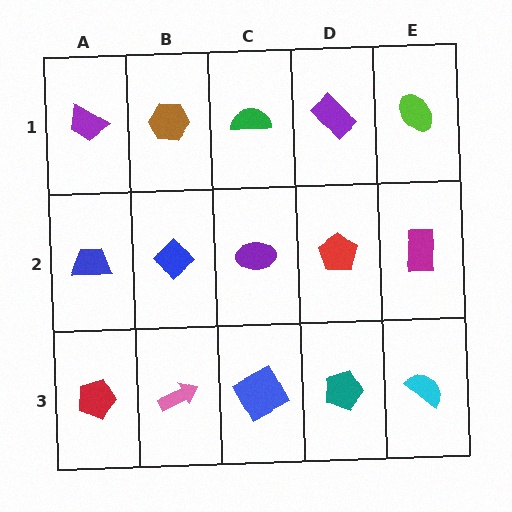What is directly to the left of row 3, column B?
A red pentagon.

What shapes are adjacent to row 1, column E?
A magenta rectangle (row 2, column E), a purple rectangle (row 1, column D).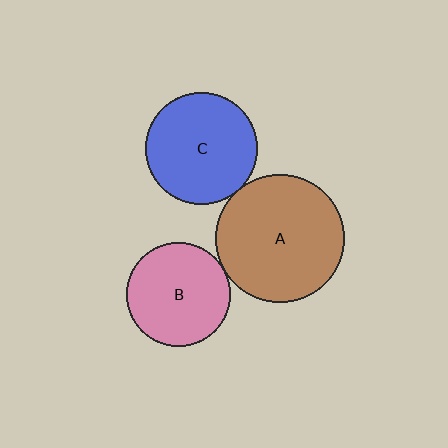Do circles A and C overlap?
Yes.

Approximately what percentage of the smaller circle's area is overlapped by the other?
Approximately 5%.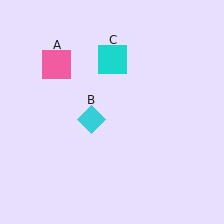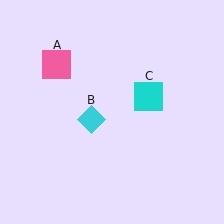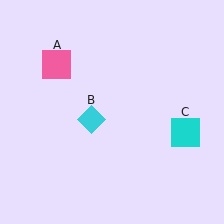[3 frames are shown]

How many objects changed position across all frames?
1 object changed position: cyan square (object C).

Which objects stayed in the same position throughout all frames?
Pink square (object A) and cyan diamond (object B) remained stationary.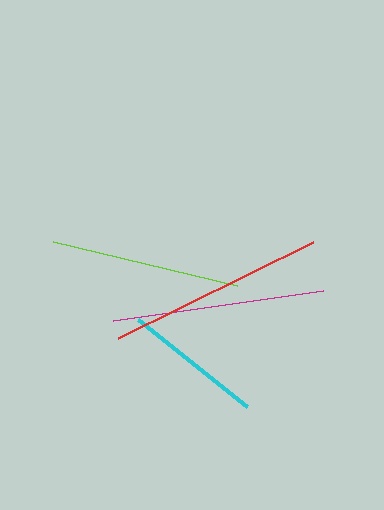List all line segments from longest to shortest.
From longest to shortest: red, magenta, lime, cyan.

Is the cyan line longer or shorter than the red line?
The red line is longer than the cyan line.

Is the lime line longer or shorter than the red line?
The red line is longer than the lime line.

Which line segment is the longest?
The red line is the longest at approximately 217 pixels.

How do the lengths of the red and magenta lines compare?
The red and magenta lines are approximately the same length.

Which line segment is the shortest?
The cyan line is the shortest at approximately 139 pixels.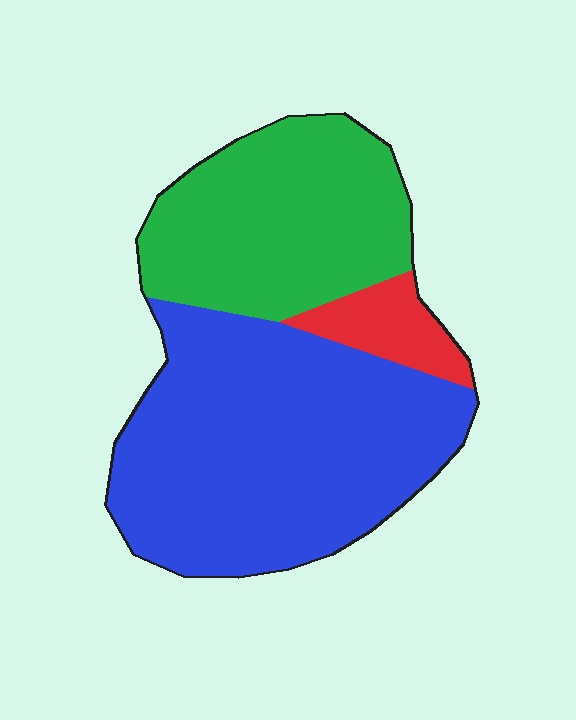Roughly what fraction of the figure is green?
Green covers roughly 35% of the figure.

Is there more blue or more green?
Blue.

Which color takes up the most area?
Blue, at roughly 55%.